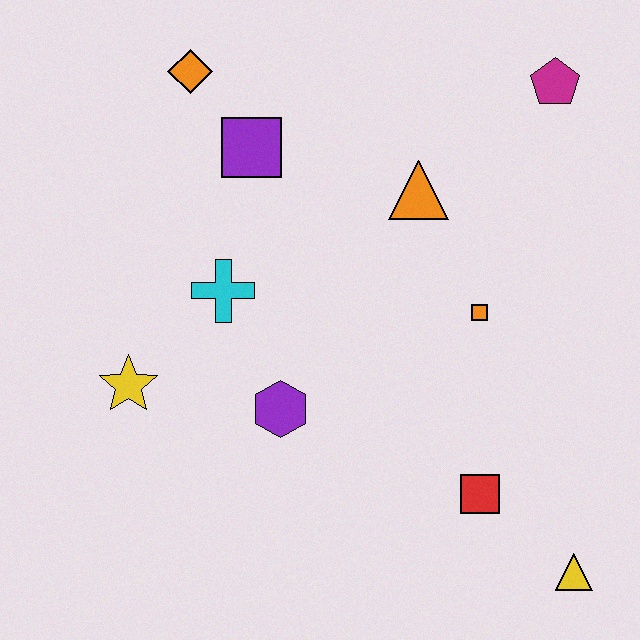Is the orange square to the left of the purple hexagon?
No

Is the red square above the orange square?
No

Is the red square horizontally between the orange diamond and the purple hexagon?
No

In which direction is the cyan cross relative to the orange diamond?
The cyan cross is below the orange diamond.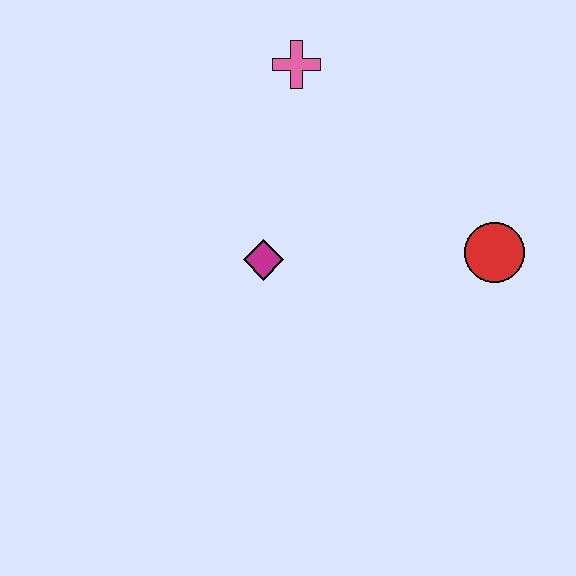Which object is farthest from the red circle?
The pink cross is farthest from the red circle.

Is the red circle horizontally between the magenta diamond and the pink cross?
No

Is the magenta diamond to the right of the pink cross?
No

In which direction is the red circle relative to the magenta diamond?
The red circle is to the right of the magenta diamond.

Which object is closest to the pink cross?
The magenta diamond is closest to the pink cross.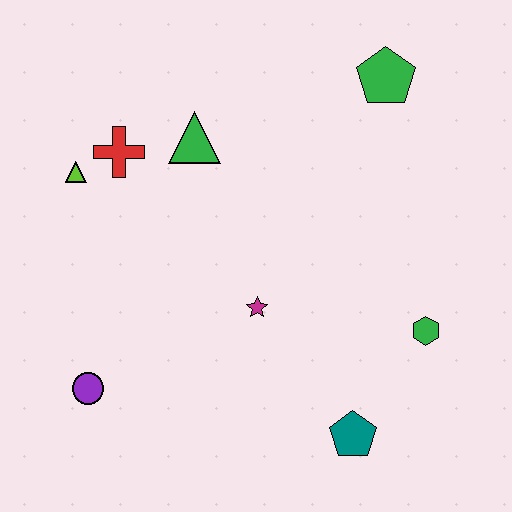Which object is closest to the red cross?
The lime triangle is closest to the red cross.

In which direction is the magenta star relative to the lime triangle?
The magenta star is to the right of the lime triangle.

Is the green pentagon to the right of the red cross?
Yes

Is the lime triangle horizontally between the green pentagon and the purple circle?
No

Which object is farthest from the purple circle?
The green pentagon is farthest from the purple circle.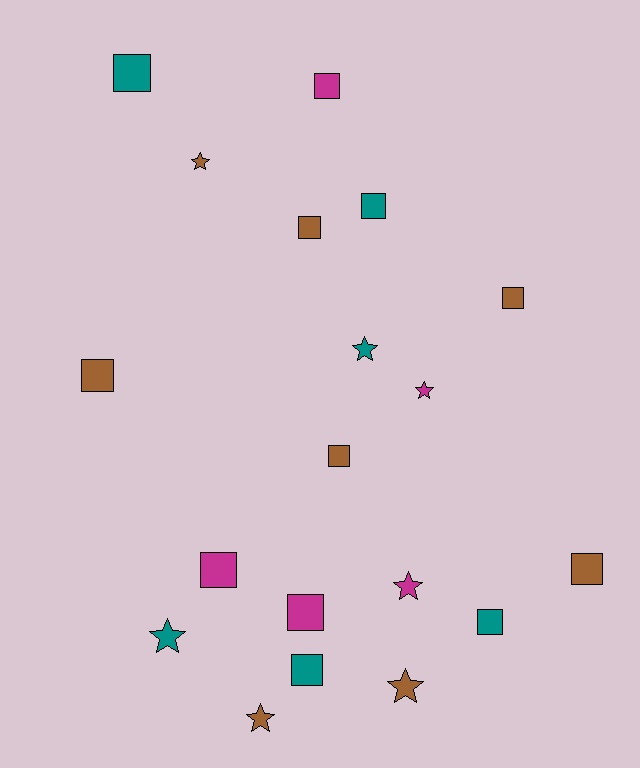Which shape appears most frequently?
Square, with 12 objects.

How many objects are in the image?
There are 19 objects.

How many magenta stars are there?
There are 2 magenta stars.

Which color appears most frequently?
Brown, with 8 objects.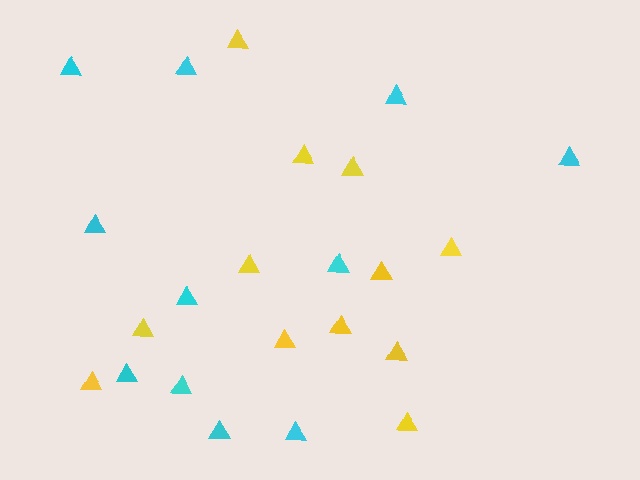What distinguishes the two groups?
There are 2 groups: one group of cyan triangles (11) and one group of yellow triangles (12).